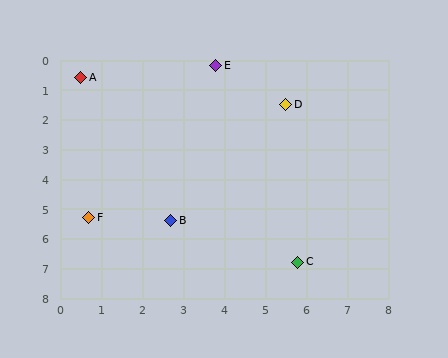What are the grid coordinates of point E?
Point E is at approximately (3.8, 0.2).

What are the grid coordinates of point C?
Point C is at approximately (5.8, 6.8).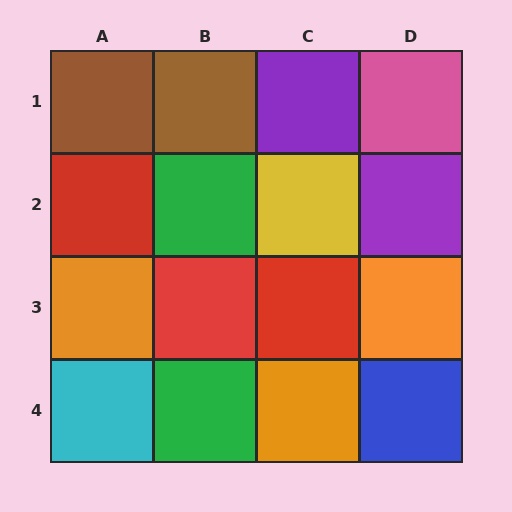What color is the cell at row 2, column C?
Yellow.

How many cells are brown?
2 cells are brown.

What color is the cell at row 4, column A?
Cyan.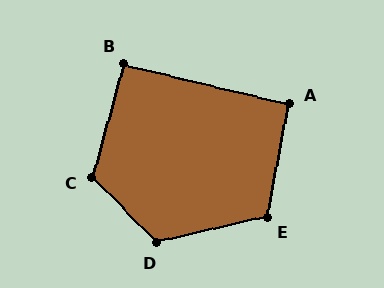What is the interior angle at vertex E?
Approximately 114 degrees (obtuse).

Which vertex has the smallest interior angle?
B, at approximately 92 degrees.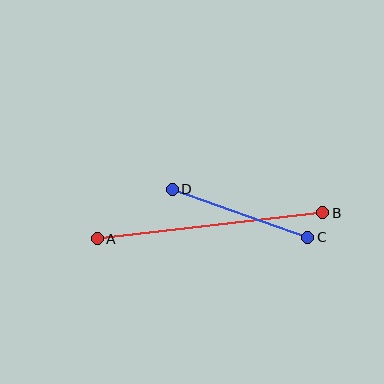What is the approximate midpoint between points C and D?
The midpoint is at approximately (240, 213) pixels.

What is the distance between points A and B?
The distance is approximately 227 pixels.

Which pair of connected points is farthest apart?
Points A and B are farthest apart.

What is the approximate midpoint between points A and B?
The midpoint is at approximately (210, 226) pixels.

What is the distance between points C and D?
The distance is approximately 144 pixels.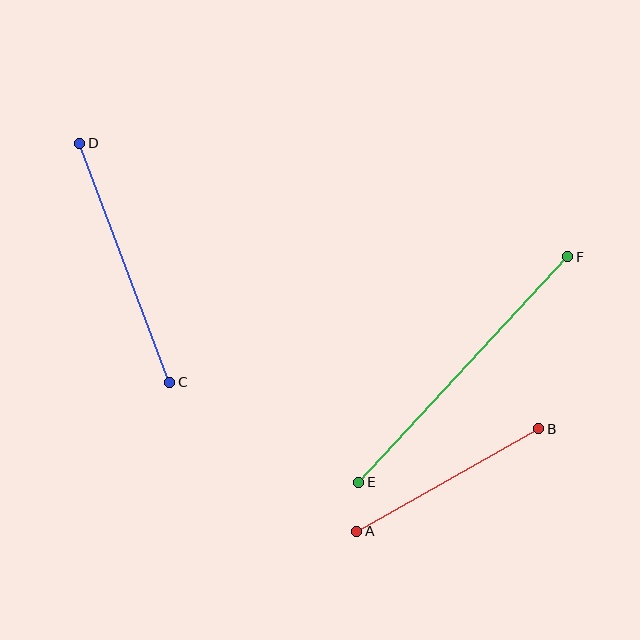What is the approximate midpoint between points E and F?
The midpoint is at approximately (463, 370) pixels.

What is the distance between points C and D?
The distance is approximately 256 pixels.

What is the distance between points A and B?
The distance is approximately 209 pixels.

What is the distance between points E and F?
The distance is approximately 307 pixels.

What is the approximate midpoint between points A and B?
The midpoint is at approximately (448, 480) pixels.